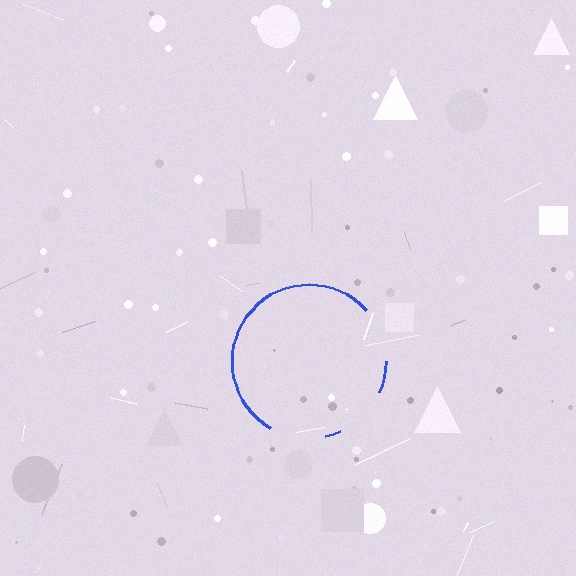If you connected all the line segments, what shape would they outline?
They would outline a circle.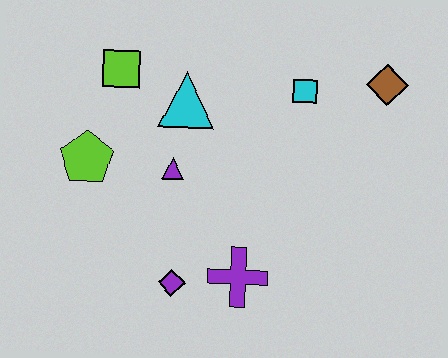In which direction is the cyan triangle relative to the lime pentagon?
The cyan triangle is to the right of the lime pentagon.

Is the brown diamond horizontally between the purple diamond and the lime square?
No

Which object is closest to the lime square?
The cyan triangle is closest to the lime square.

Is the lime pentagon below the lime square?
Yes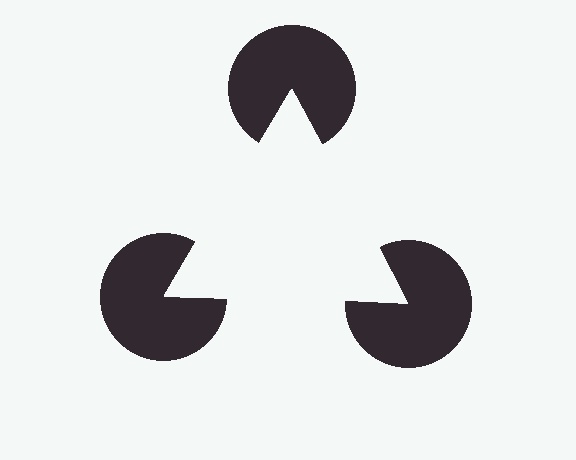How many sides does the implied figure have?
3 sides.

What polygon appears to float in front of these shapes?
An illusory triangle — its edges are inferred from the aligned wedge cuts in the pac-man discs, not physically drawn.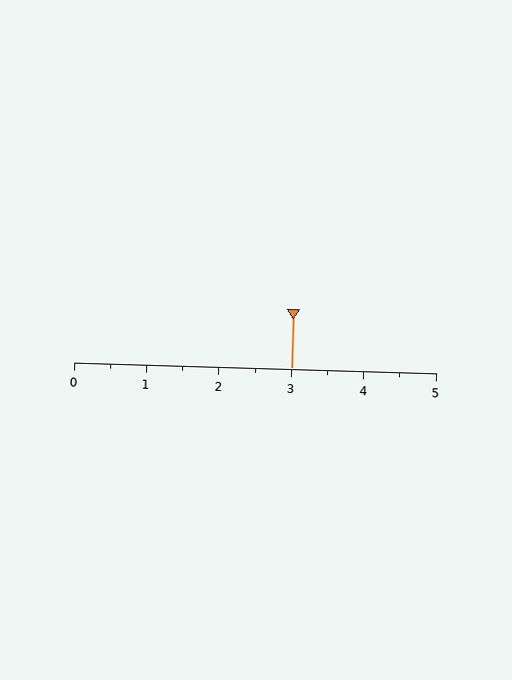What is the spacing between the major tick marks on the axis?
The major ticks are spaced 1 apart.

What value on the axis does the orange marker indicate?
The marker indicates approximately 3.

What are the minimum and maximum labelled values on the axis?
The axis runs from 0 to 5.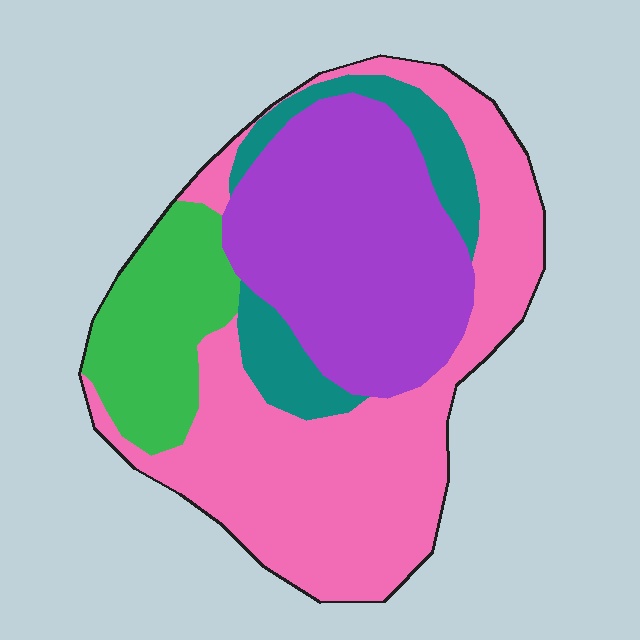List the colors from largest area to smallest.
From largest to smallest: pink, purple, green, teal.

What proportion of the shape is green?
Green takes up about one sixth (1/6) of the shape.